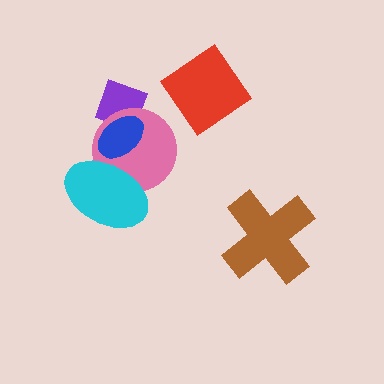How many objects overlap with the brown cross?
0 objects overlap with the brown cross.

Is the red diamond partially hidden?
No, no other shape covers it.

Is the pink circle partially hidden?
Yes, it is partially covered by another shape.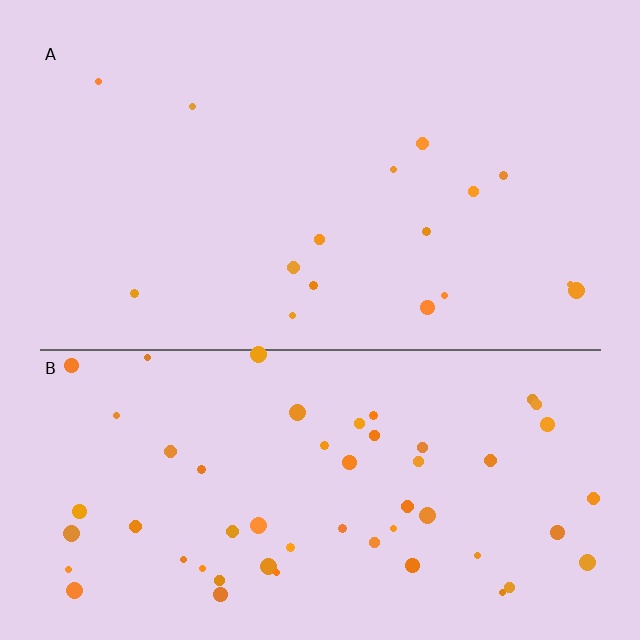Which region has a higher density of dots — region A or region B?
B (the bottom).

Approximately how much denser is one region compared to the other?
Approximately 3.4× — region B over region A.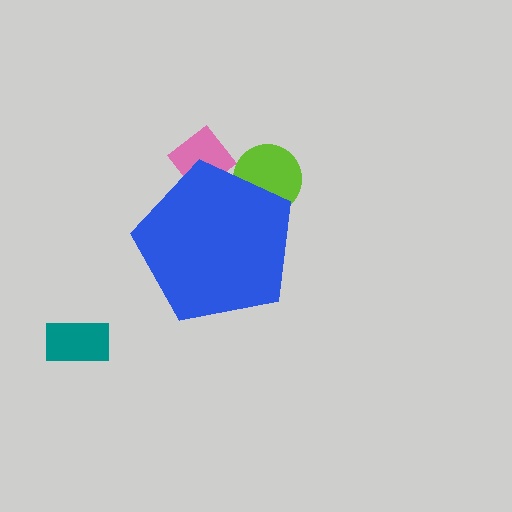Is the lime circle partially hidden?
Yes, the lime circle is partially hidden behind the blue pentagon.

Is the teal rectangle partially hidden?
No, the teal rectangle is fully visible.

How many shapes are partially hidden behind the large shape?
2 shapes are partially hidden.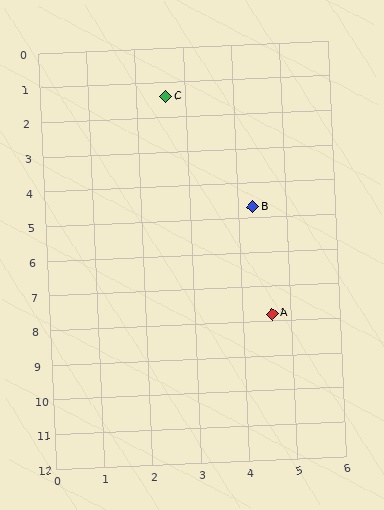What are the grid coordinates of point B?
Point B is at approximately (4.3, 4.7).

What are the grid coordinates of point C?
Point C is at approximately (2.6, 1.4).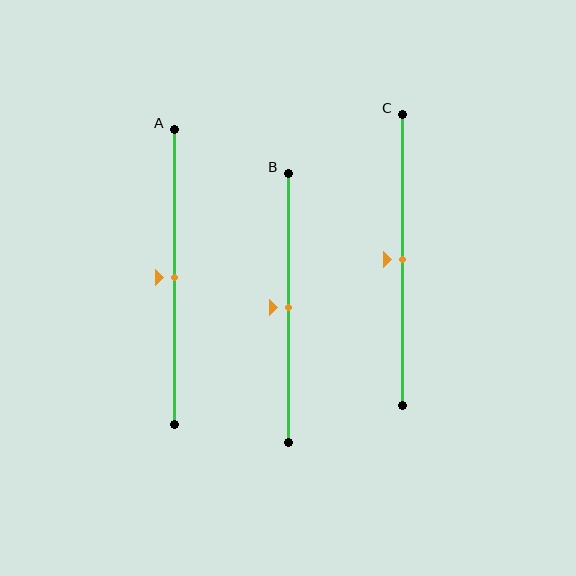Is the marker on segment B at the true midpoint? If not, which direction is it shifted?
Yes, the marker on segment B is at the true midpoint.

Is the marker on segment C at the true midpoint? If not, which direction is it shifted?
Yes, the marker on segment C is at the true midpoint.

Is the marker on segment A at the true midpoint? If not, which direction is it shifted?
Yes, the marker on segment A is at the true midpoint.